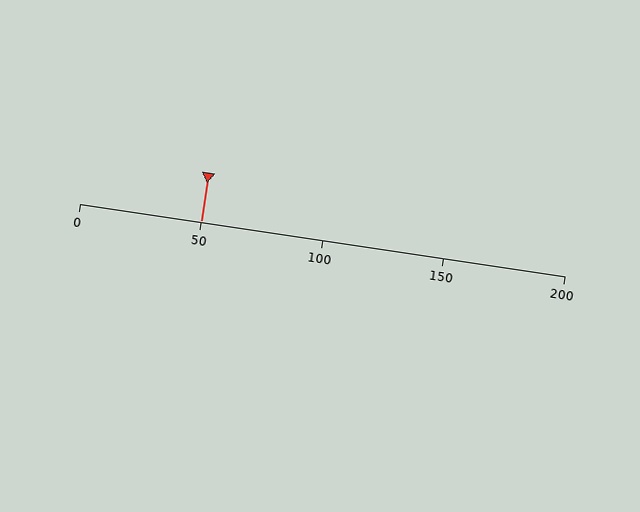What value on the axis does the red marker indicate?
The marker indicates approximately 50.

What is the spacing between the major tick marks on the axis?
The major ticks are spaced 50 apart.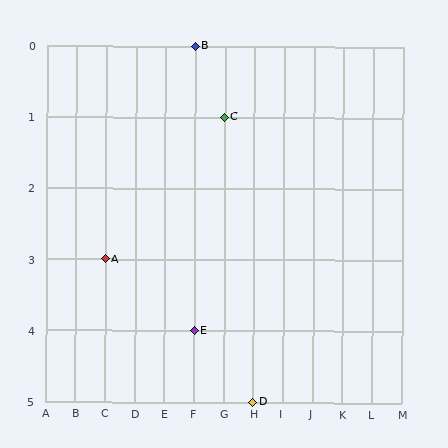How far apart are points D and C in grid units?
Points D and C are 1 column and 4 rows apart (about 4.1 grid units diagonally).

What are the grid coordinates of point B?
Point B is at grid coordinates (F, 0).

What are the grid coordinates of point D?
Point D is at grid coordinates (H, 5).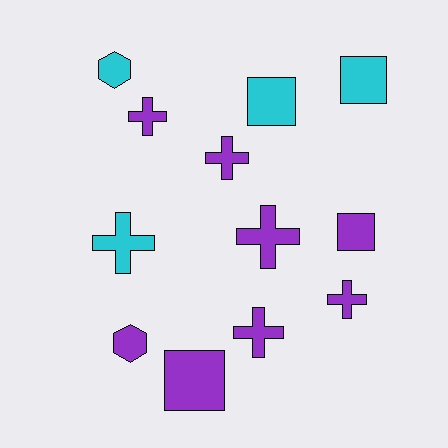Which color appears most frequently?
Purple, with 8 objects.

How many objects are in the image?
There are 12 objects.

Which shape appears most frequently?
Cross, with 6 objects.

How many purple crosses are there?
There are 5 purple crosses.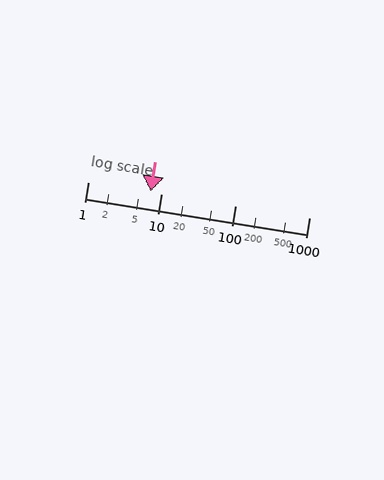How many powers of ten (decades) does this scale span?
The scale spans 3 decades, from 1 to 1000.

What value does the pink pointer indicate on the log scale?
The pointer indicates approximately 7.1.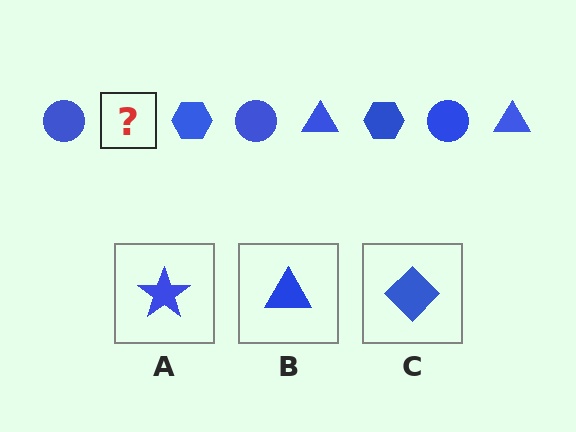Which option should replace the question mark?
Option B.